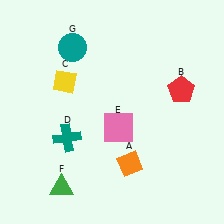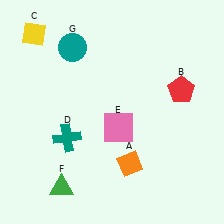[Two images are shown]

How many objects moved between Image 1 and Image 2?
1 object moved between the two images.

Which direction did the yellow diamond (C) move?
The yellow diamond (C) moved up.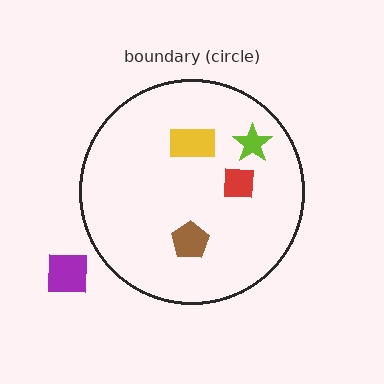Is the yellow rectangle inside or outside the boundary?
Inside.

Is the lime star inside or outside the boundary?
Inside.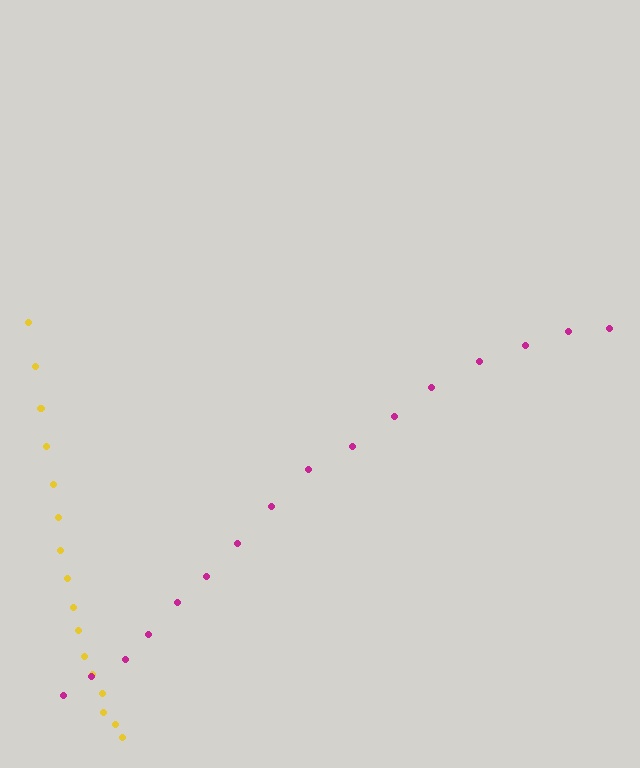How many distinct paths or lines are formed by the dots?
There are 2 distinct paths.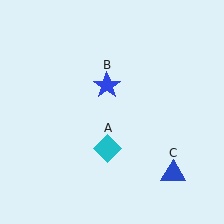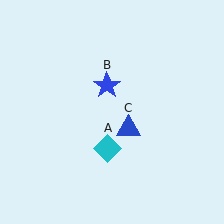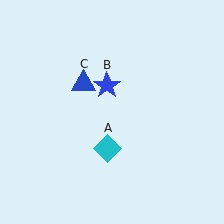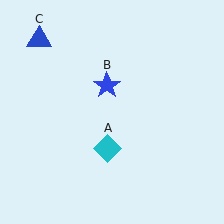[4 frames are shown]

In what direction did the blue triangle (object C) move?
The blue triangle (object C) moved up and to the left.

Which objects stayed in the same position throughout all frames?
Cyan diamond (object A) and blue star (object B) remained stationary.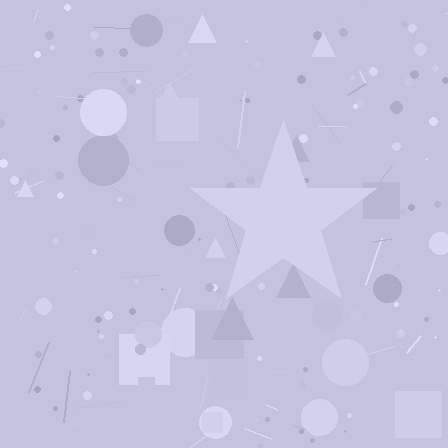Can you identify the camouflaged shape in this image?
The camouflaged shape is a star.